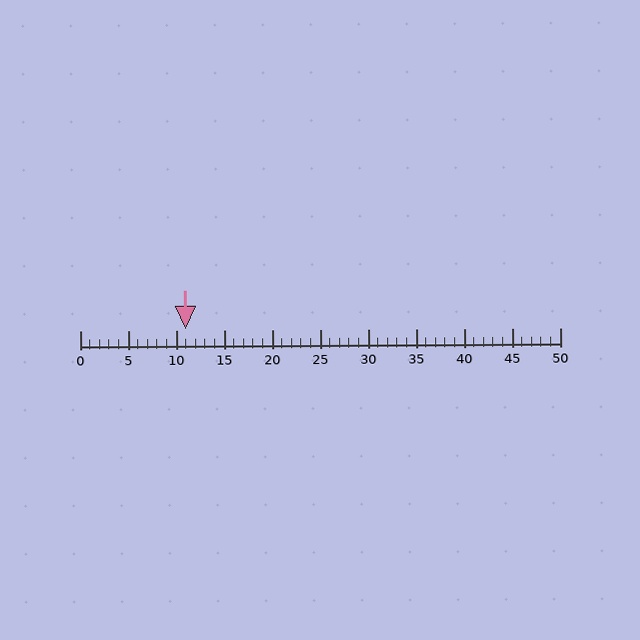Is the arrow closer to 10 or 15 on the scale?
The arrow is closer to 10.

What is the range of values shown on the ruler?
The ruler shows values from 0 to 50.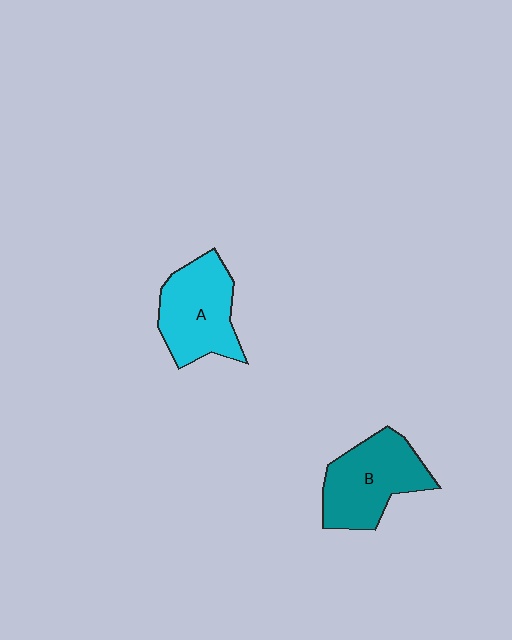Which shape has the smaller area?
Shape A (cyan).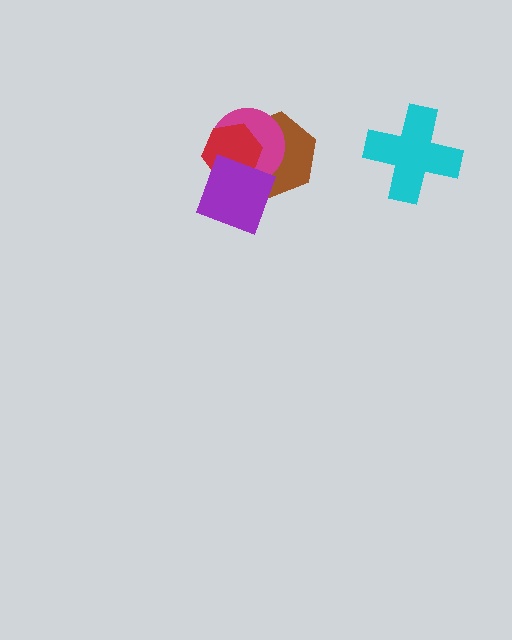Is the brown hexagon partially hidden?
Yes, it is partially covered by another shape.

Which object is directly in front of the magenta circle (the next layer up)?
The red hexagon is directly in front of the magenta circle.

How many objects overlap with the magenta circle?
3 objects overlap with the magenta circle.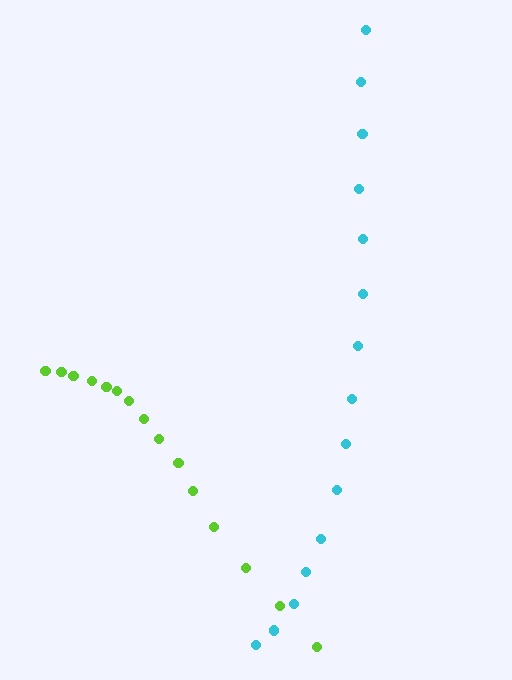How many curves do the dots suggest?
There are 2 distinct paths.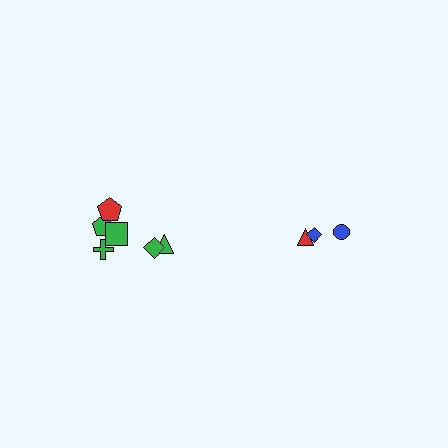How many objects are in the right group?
There are 3 objects.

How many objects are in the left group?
There are 6 objects.